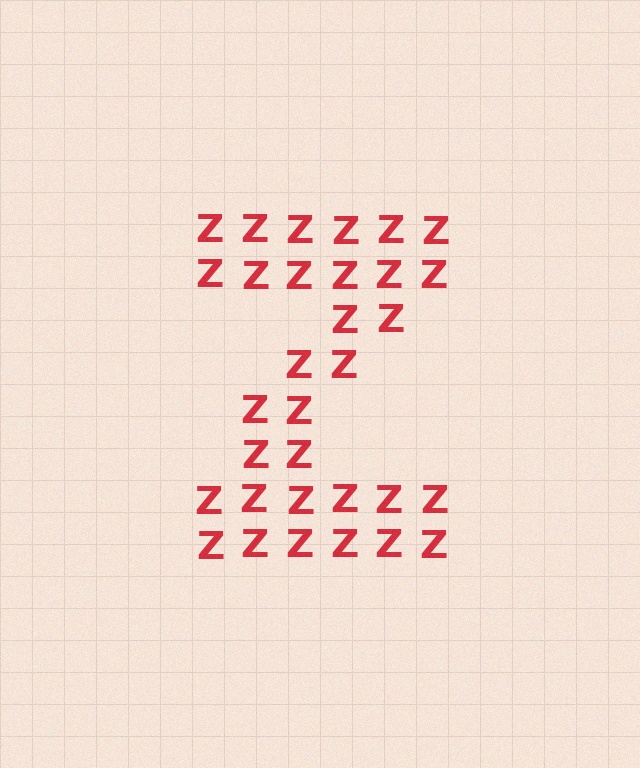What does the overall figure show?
The overall figure shows the letter Z.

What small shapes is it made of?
It is made of small letter Z's.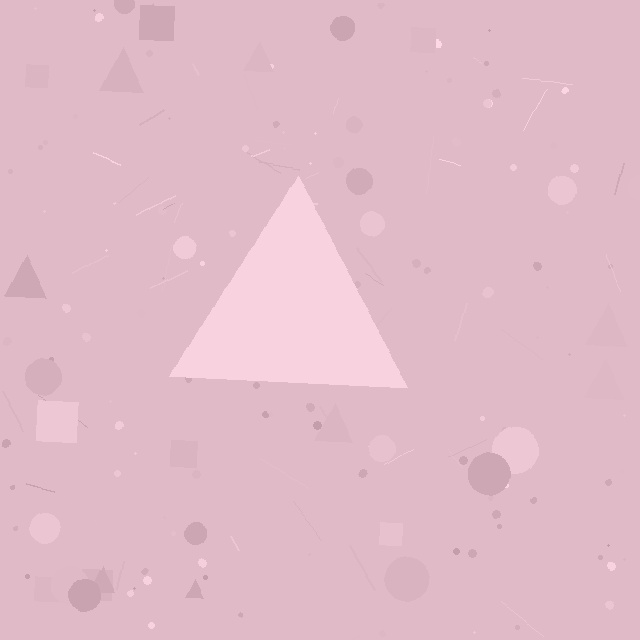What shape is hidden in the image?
A triangle is hidden in the image.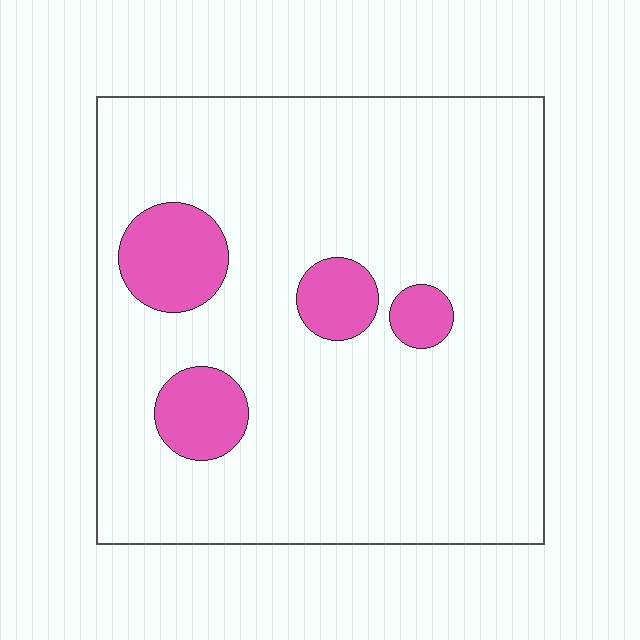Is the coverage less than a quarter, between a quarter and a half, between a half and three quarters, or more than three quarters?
Less than a quarter.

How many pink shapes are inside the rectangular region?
4.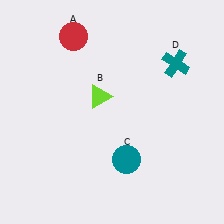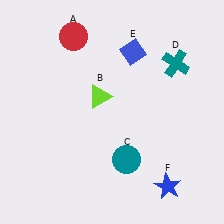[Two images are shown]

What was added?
A blue diamond (E), a blue star (F) were added in Image 2.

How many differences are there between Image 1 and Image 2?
There are 2 differences between the two images.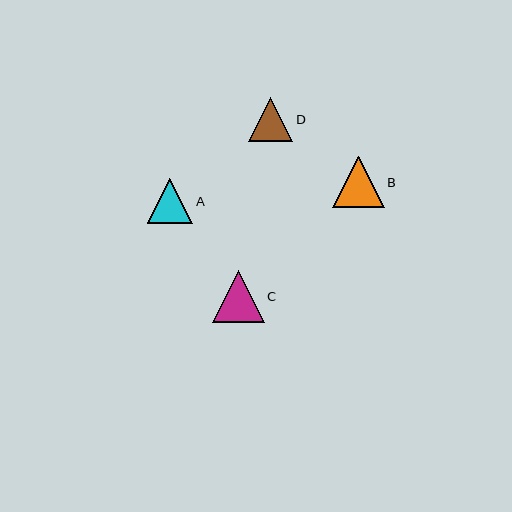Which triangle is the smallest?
Triangle D is the smallest with a size of approximately 44 pixels.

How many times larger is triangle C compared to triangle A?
Triangle C is approximately 1.1 times the size of triangle A.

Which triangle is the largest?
Triangle C is the largest with a size of approximately 52 pixels.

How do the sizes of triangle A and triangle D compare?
Triangle A and triangle D are approximately the same size.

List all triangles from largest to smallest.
From largest to smallest: C, B, A, D.